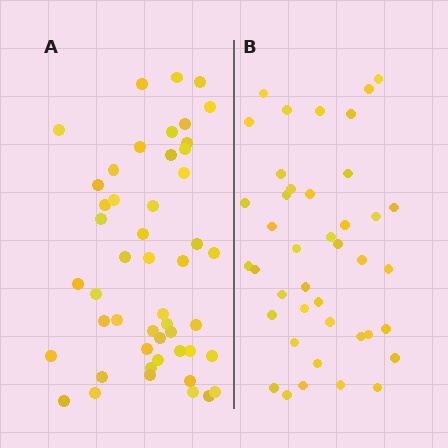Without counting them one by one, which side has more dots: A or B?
Region A (the left region) has more dots.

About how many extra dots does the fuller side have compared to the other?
Region A has roughly 8 or so more dots than region B.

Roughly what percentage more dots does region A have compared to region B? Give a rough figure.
About 20% more.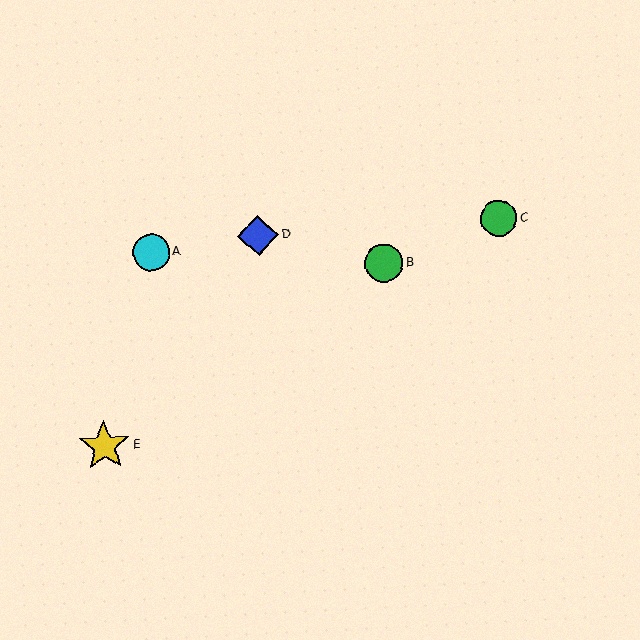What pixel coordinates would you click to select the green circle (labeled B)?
Click at (384, 263) to select the green circle B.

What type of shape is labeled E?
Shape E is a yellow star.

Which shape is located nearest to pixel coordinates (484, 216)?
The green circle (labeled C) at (499, 219) is nearest to that location.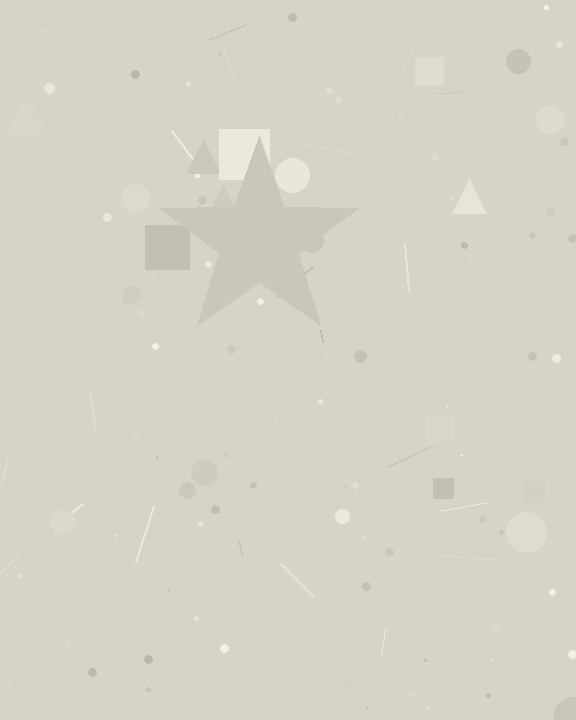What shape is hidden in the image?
A star is hidden in the image.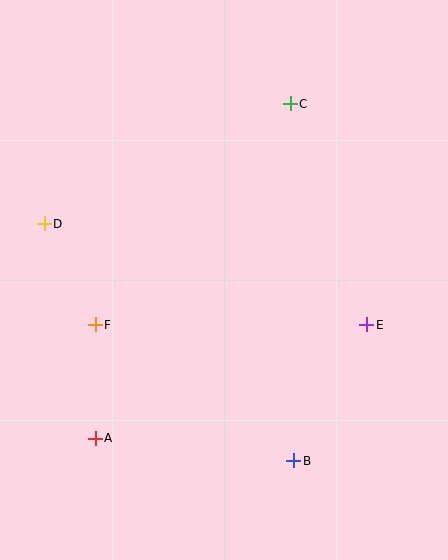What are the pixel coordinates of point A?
Point A is at (95, 438).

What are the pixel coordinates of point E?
Point E is at (367, 325).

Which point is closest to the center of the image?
Point F at (95, 325) is closest to the center.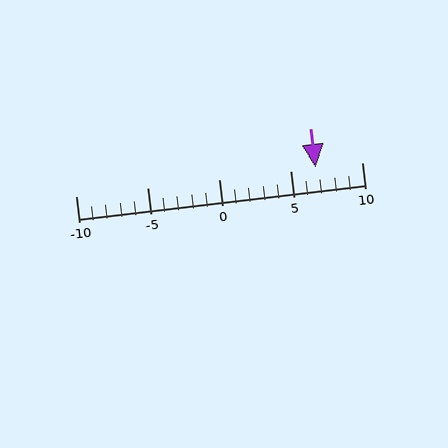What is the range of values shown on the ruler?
The ruler shows values from -10 to 10.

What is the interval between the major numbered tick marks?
The major tick marks are spaced 5 units apart.